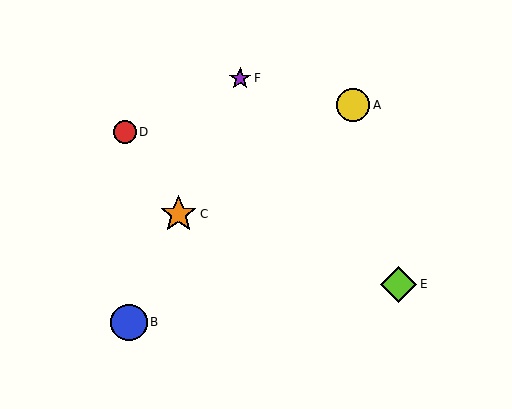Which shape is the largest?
The orange star (labeled C) is the largest.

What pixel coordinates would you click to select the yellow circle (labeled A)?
Click at (353, 105) to select the yellow circle A.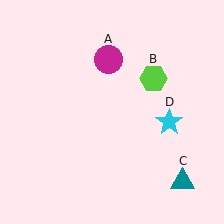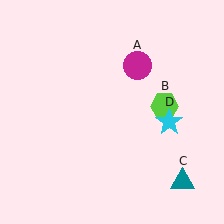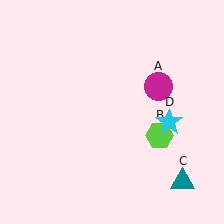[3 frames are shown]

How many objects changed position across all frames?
2 objects changed position: magenta circle (object A), lime hexagon (object B).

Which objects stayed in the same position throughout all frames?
Teal triangle (object C) and cyan star (object D) remained stationary.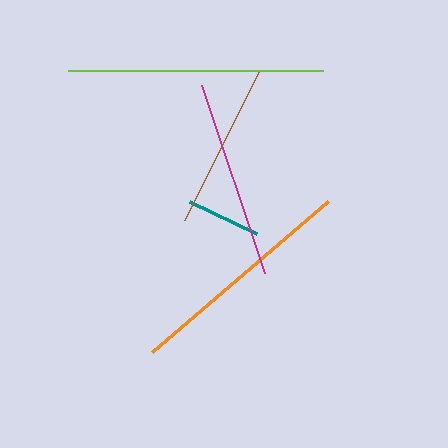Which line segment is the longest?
The lime line is the longest at approximately 255 pixels.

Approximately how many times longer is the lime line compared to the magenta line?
The lime line is approximately 1.3 times the length of the magenta line.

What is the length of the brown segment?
The brown segment is approximately 167 pixels long.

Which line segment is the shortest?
The teal line is the shortest at approximately 74 pixels.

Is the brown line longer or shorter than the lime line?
The lime line is longer than the brown line.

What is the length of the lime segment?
The lime segment is approximately 255 pixels long.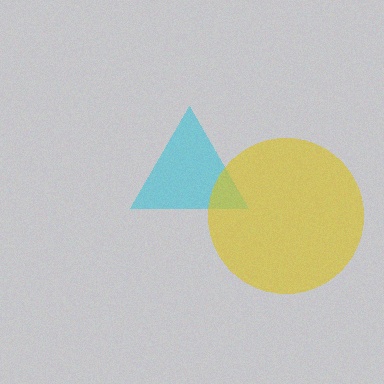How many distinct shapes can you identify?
There are 2 distinct shapes: a cyan triangle, a yellow circle.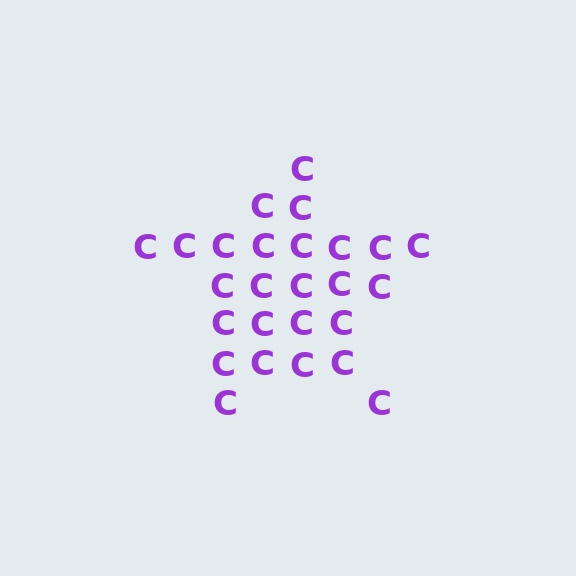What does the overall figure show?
The overall figure shows a star.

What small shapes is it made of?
It is made of small letter C's.